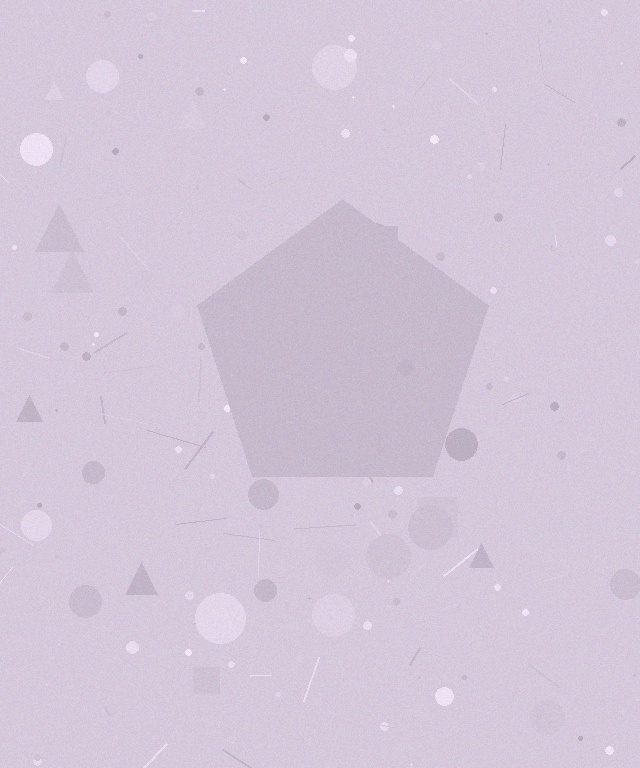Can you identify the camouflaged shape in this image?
The camouflaged shape is a pentagon.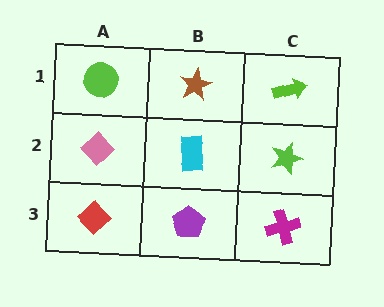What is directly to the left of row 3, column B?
A red diamond.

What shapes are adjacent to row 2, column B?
A brown star (row 1, column B), a purple pentagon (row 3, column B), a pink diamond (row 2, column A), a lime star (row 2, column C).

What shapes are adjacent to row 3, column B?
A cyan rectangle (row 2, column B), a red diamond (row 3, column A), a magenta cross (row 3, column C).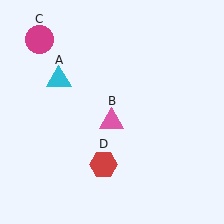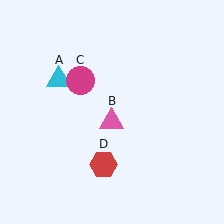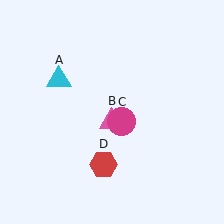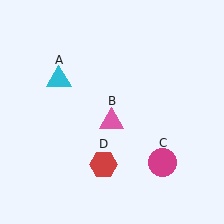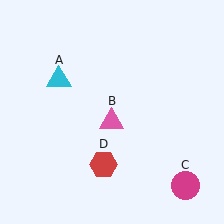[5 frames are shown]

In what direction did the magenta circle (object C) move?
The magenta circle (object C) moved down and to the right.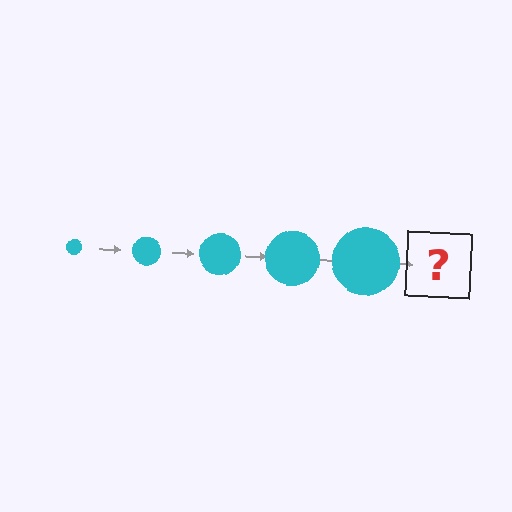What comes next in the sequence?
The next element should be a cyan circle, larger than the previous one.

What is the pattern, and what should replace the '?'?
The pattern is that the circle gets progressively larger each step. The '?' should be a cyan circle, larger than the previous one.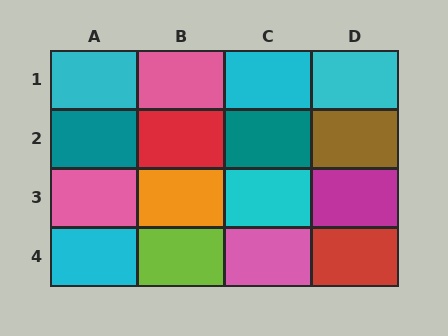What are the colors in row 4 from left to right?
Cyan, lime, pink, red.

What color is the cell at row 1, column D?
Cyan.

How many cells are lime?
1 cell is lime.